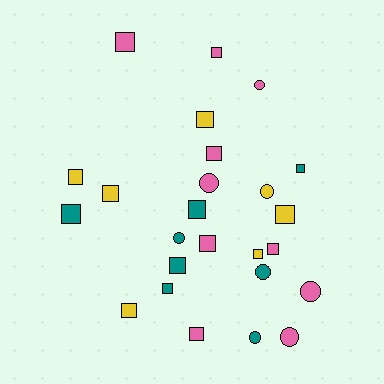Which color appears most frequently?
Pink, with 10 objects.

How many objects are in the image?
There are 25 objects.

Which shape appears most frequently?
Square, with 17 objects.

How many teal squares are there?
There are 5 teal squares.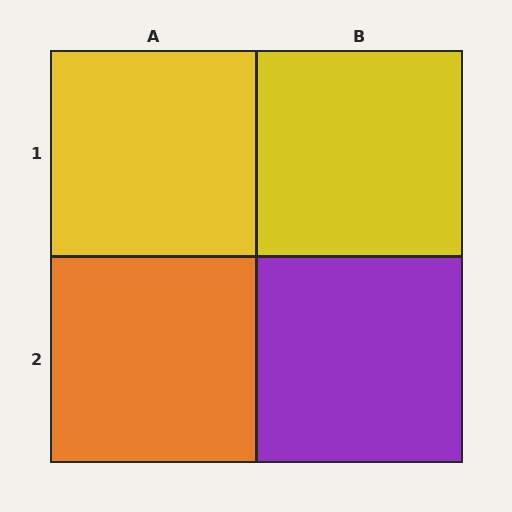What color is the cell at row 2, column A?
Orange.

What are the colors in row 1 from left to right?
Yellow, yellow.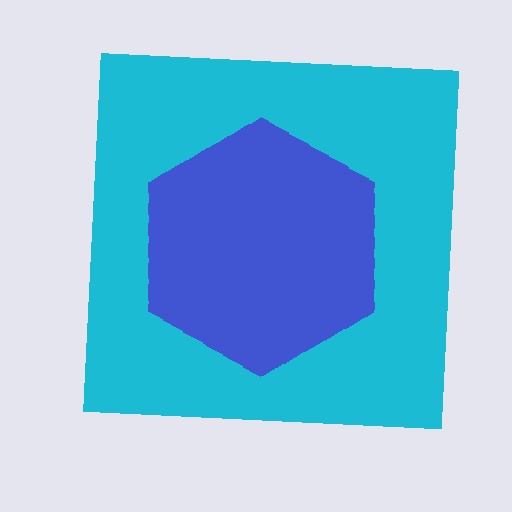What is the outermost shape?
The cyan square.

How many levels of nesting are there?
2.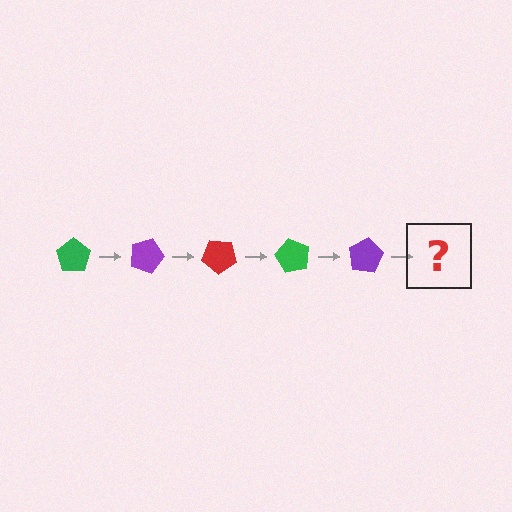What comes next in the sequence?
The next element should be a red pentagon, rotated 100 degrees from the start.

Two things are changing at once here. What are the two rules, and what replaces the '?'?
The two rules are that it rotates 20 degrees each step and the color cycles through green, purple, and red. The '?' should be a red pentagon, rotated 100 degrees from the start.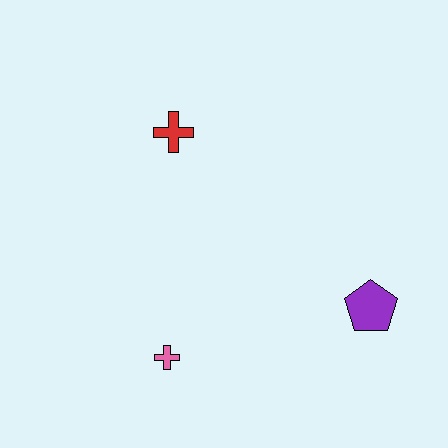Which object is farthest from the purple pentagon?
The red cross is farthest from the purple pentagon.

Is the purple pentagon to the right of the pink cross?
Yes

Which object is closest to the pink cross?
The purple pentagon is closest to the pink cross.